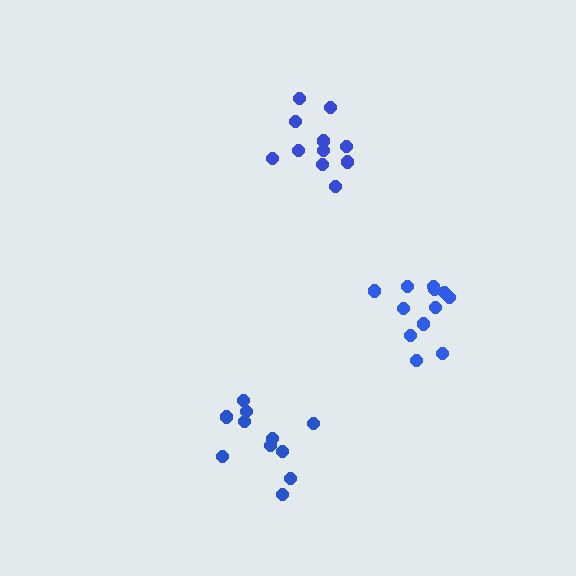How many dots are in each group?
Group 1: 11 dots, Group 2: 11 dots, Group 3: 12 dots (34 total).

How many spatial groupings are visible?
There are 3 spatial groupings.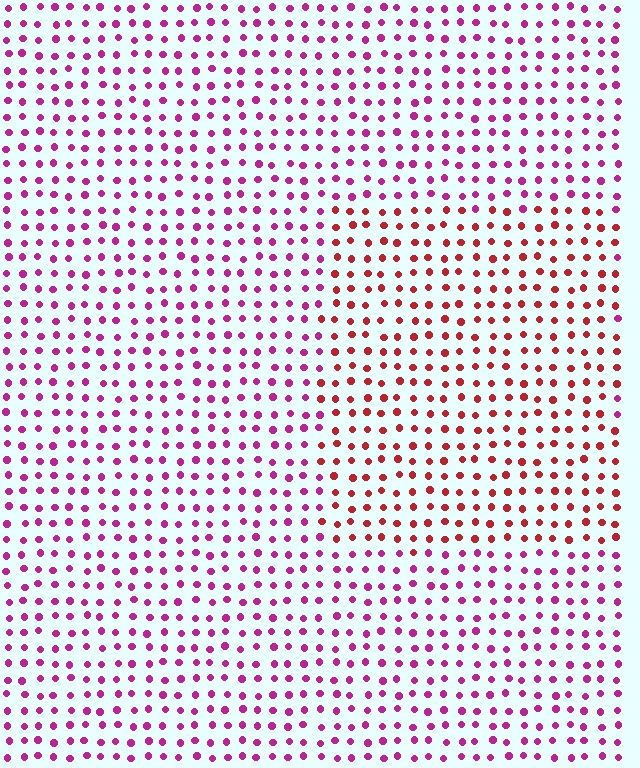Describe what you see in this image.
The image is filled with small magenta elements in a uniform arrangement. A rectangle-shaped region is visible where the elements are tinted to a slightly different hue, forming a subtle color boundary.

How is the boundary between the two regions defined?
The boundary is defined purely by a slight shift in hue (about 40 degrees). Spacing, size, and orientation are identical on both sides.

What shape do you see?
I see a rectangle.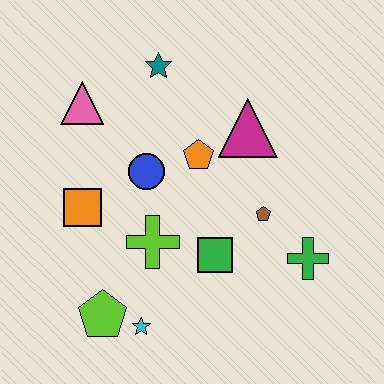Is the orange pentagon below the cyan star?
No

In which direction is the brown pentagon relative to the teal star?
The brown pentagon is below the teal star.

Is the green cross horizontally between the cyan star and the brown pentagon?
No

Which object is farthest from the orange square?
The green cross is farthest from the orange square.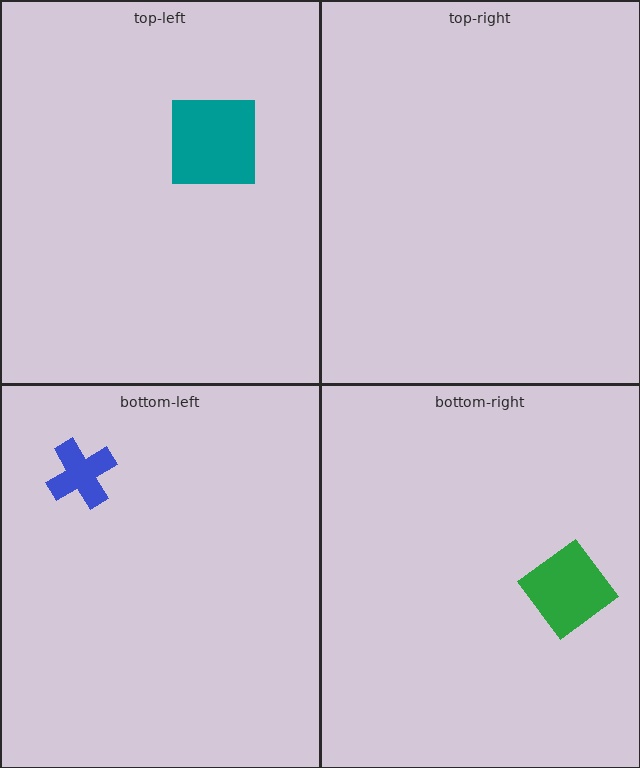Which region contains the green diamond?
The bottom-right region.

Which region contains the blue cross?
The bottom-left region.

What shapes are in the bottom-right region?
The green diamond.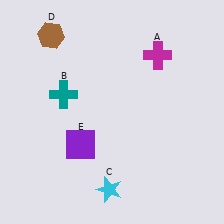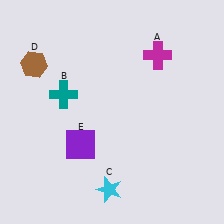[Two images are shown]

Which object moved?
The brown hexagon (D) moved down.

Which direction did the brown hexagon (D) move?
The brown hexagon (D) moved down.